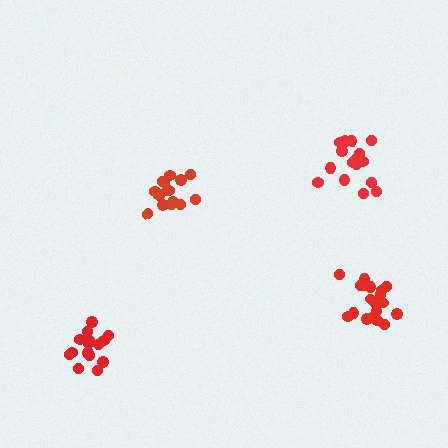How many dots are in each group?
Group 1: 19 dots, Group 2: 16 dots, Group 3: 17 dots, Group 4: 15 dots (67 total).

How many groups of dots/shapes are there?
There are 4 groups.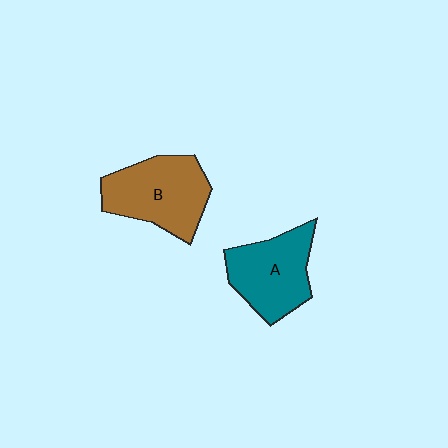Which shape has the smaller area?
Shape A (teal).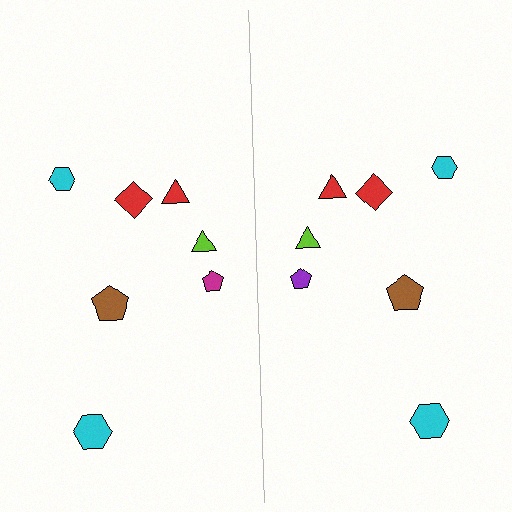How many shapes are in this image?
There are 14 shapes in this image.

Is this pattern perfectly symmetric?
No, the pattern is not perfectly symmetric. The purple pentagon on the right side breaks the symmetry — its mirror counterpart is magenta.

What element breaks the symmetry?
The purple pentagon on the right side breaks the symmetry — its mirror counterpart is magenta.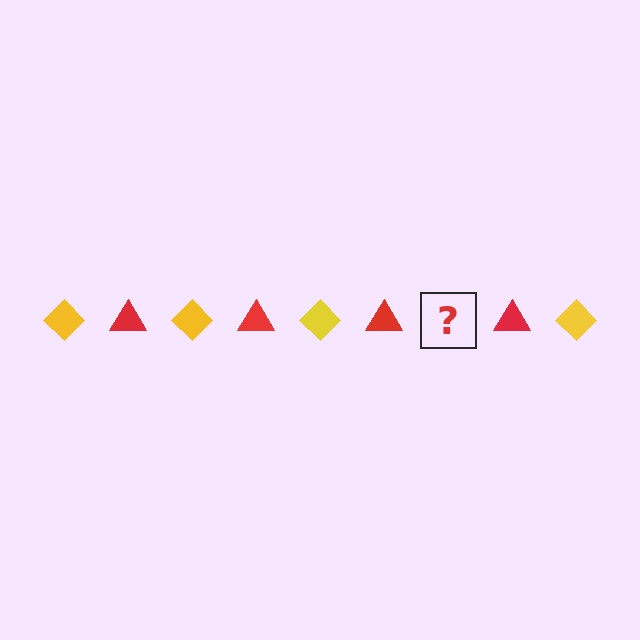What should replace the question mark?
The question mark should be replaced with a yellow diamond.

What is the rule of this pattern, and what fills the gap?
The rule is that the pattern alternates between yellow diamond and red triangle. The gap should be filled with a yellow diamond.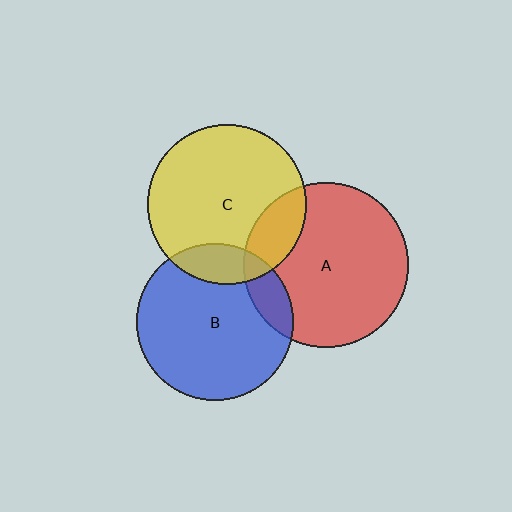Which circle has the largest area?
Circle A (red).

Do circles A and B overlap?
Yes.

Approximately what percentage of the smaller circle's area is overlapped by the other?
Approximately 15%.